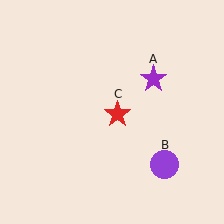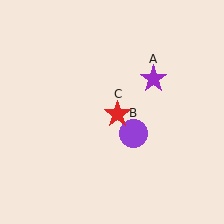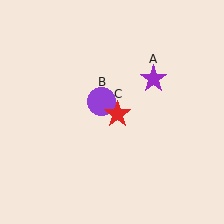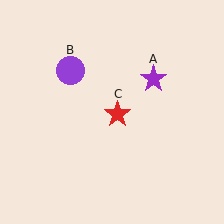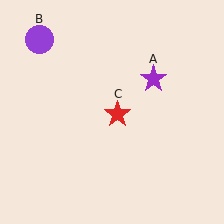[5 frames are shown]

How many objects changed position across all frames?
1 object changed position: purple circle (object B).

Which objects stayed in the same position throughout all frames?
Purple star (object A) and red star (object C) remained stationary.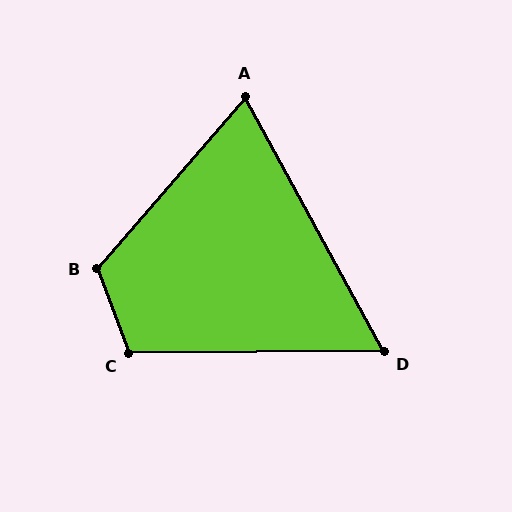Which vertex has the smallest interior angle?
D, at approximately 62 degrees.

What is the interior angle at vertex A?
Approximately 69 degrees (acute).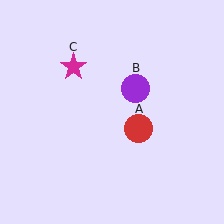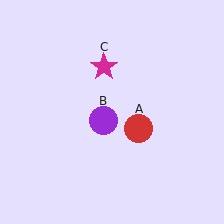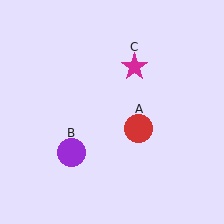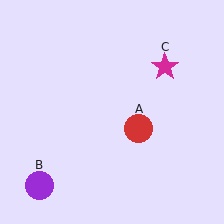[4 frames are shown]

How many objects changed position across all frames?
2 objects changed position: purple circle (object B), magenta star (object C).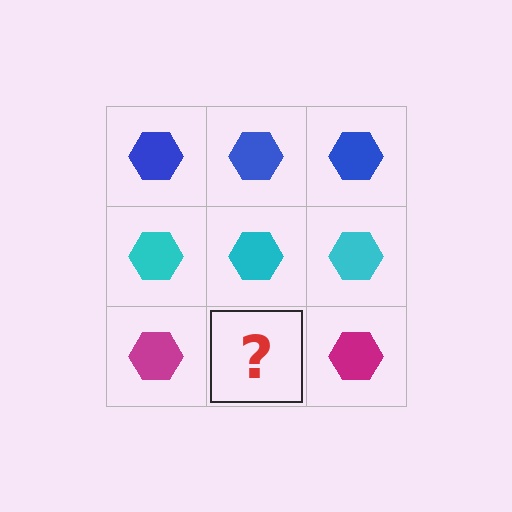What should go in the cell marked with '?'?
The missing cell should contain a magenta hexagon.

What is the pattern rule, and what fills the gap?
The rule is that each row has a consistent color. The gap should be filled with a magenta hexagon.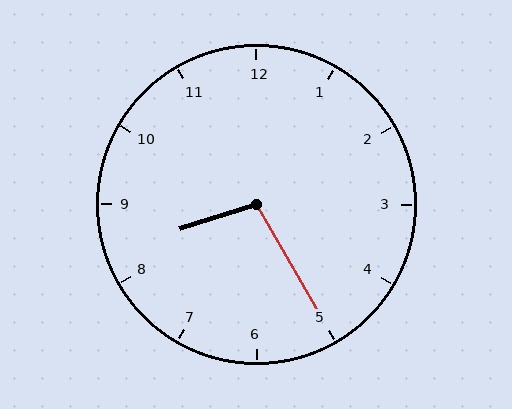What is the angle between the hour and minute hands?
Approximately 102 degrees.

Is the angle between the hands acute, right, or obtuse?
It is obtuse.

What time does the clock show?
8:25.